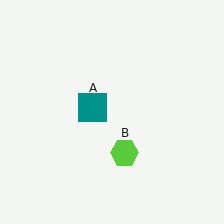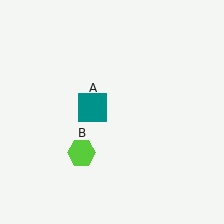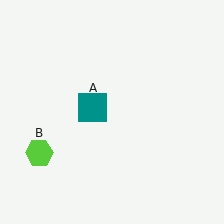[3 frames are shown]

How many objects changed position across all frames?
1 object changed position: lime hexagon (object B).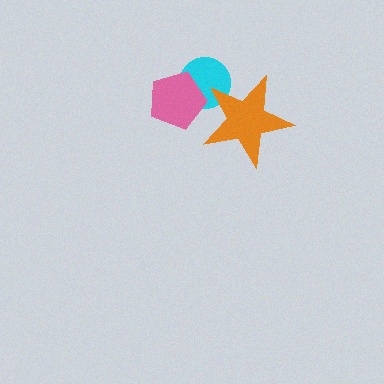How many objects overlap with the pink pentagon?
1 object overlaps with the pink pentagon.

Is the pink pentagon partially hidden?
No, no other shape covers it.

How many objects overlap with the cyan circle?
2 objects overlap with the cyan circle.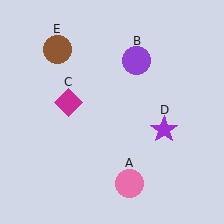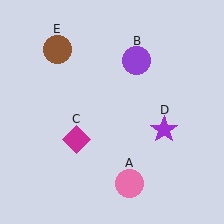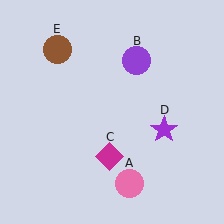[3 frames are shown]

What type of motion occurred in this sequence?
The magenta diamond (object C) rotated counterclockwise around the center of the scene.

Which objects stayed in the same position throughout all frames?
Pink circle (object A) and purple circle (object B) and purple star (object D) and brown circle (object E) remained stationary.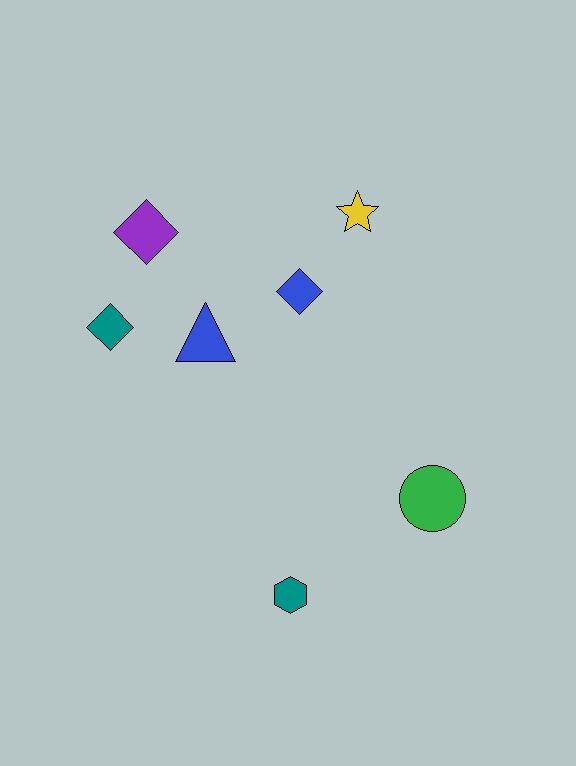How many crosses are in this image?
There are no crosses.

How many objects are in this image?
There are 7 objects.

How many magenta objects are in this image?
There are no magenta objects.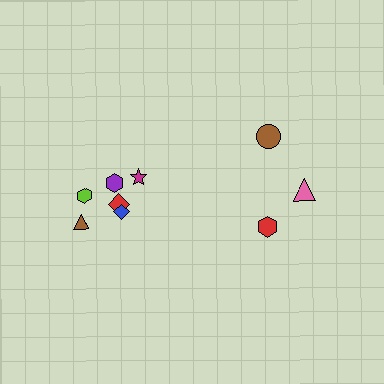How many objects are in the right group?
There are 3 objects.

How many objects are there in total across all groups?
There are 9 objects.